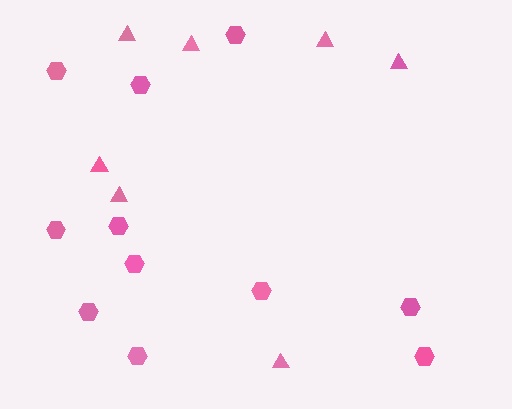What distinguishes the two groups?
There are 2 groups: one group of hexagons (11) and one group of triangles (7).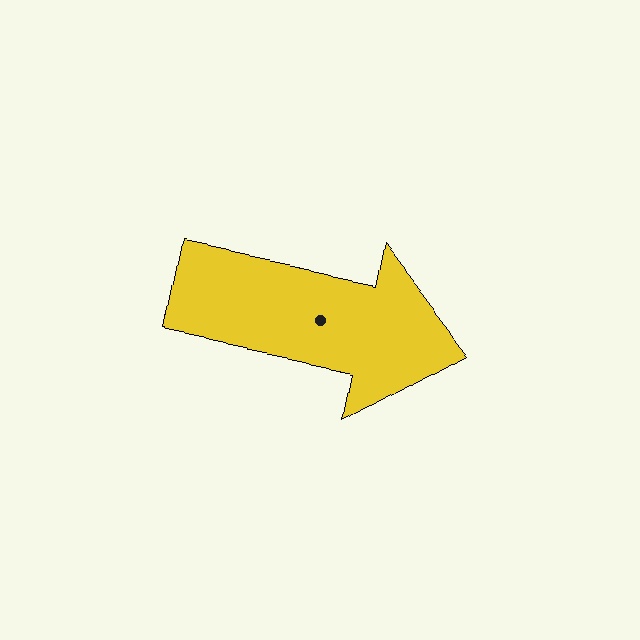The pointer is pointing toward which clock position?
Roughly 3 o'clock.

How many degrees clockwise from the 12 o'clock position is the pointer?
Approximately 101 degrees.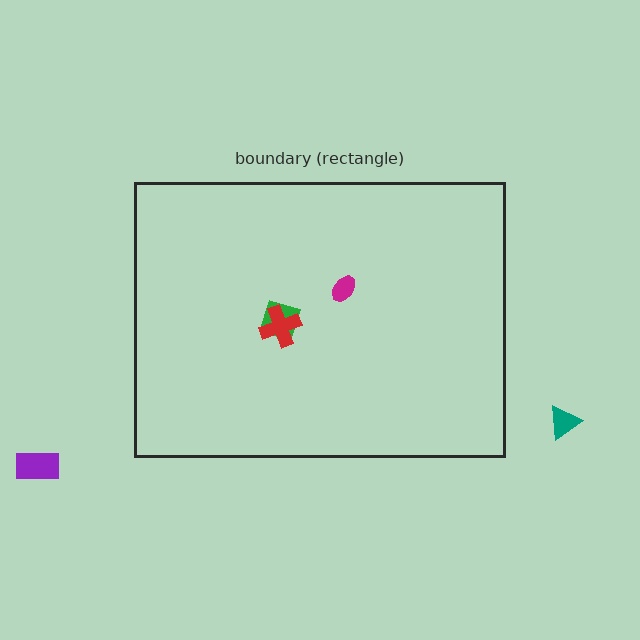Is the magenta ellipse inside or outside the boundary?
Inside.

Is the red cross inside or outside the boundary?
Inside.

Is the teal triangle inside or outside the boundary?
Outside.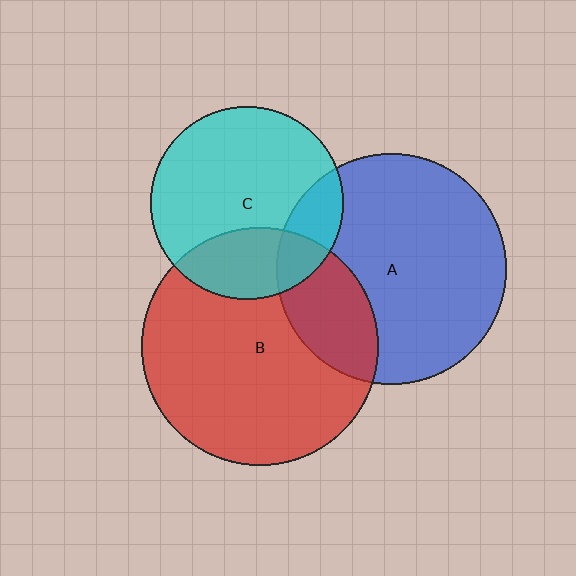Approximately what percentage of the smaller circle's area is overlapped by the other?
Approximately 25%.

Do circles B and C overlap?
Yes.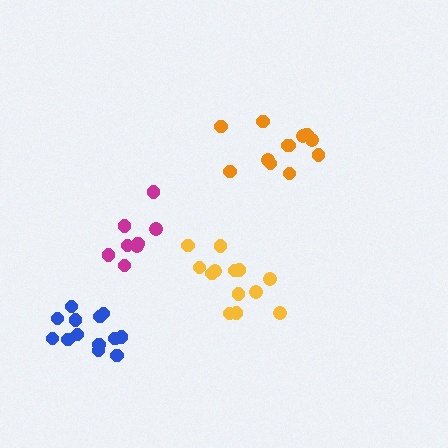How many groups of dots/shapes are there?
There are 4 groups.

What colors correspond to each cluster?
The clusters are colored: orange, magenta, blue, yellow.